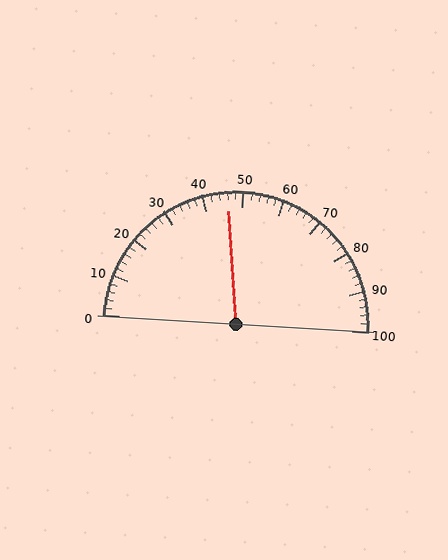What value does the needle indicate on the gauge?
The needle indicates approximately 46.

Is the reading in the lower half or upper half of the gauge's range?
The reading is in the lower half of the range (0 to 100).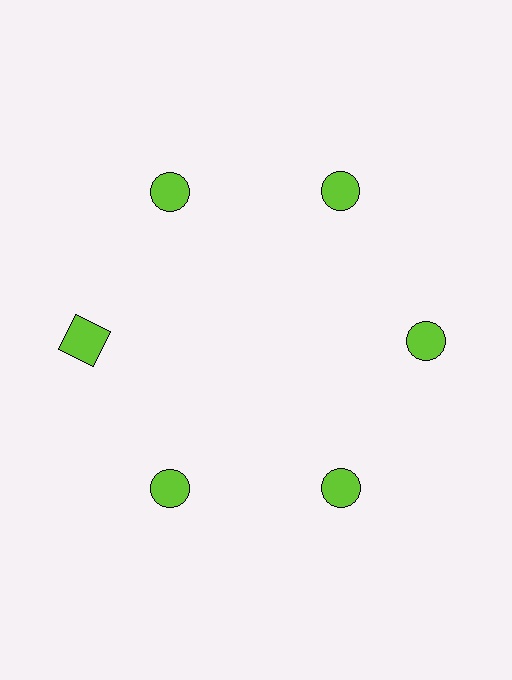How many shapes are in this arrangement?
There are 6 shapes arranged in a ring pattern.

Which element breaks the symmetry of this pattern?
The lime square at roughly the 9 o'clock position breaks the symmetry. All other shapes are lime circles.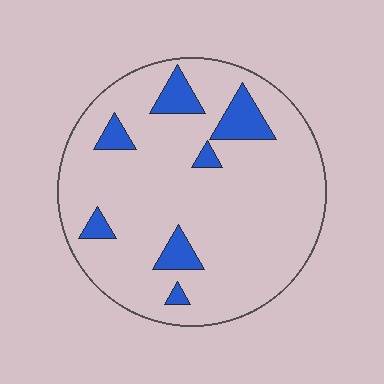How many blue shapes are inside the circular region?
7.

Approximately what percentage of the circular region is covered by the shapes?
Approximately 10%.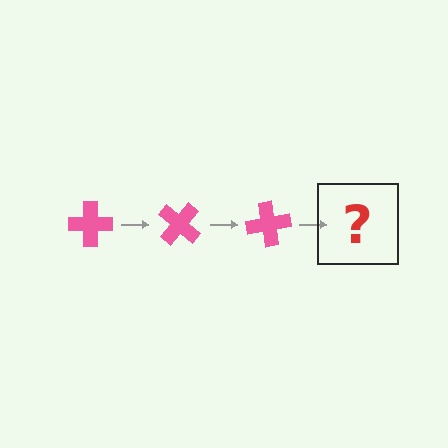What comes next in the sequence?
The next element should be a pink cross rotated 120 degrees.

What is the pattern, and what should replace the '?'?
The pattern is that the cross rotates 40 degrees each step. The '?' should be a pink cross rotated 120 degrees.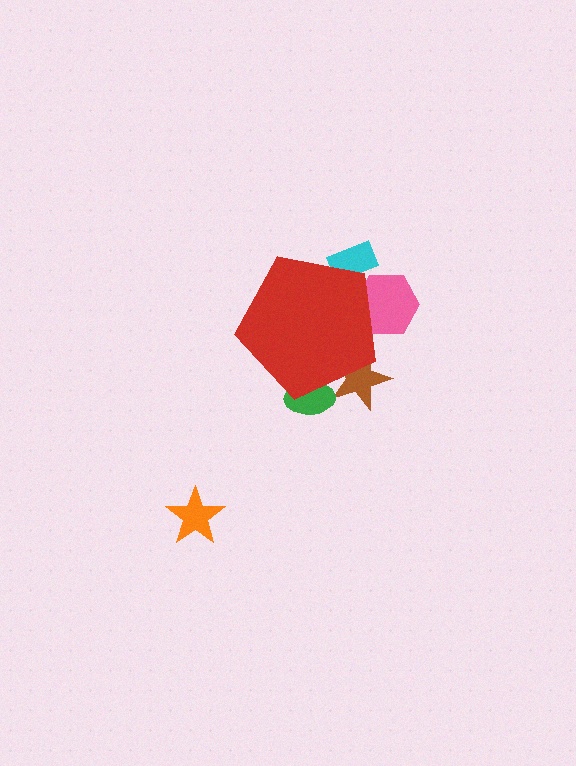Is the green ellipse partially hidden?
Yes, the green ellipse is partially hidden behind the red pentagon.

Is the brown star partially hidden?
Yes, the brown star is partially hidden behind the red pentagon.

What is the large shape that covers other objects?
A red pentagon.